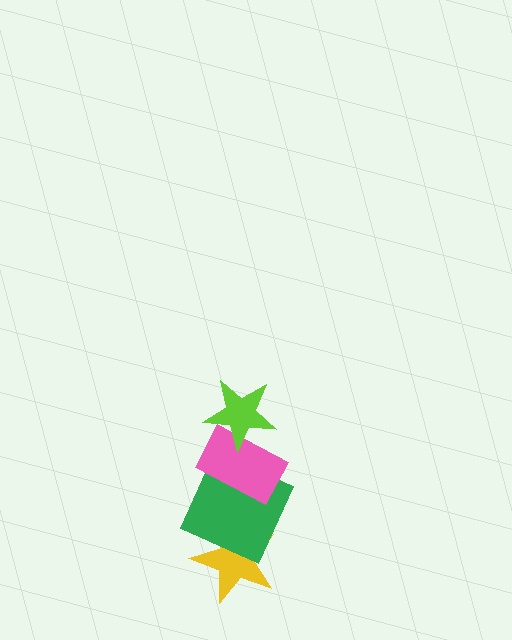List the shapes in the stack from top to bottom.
From top to bottom: the lime star, the pink rectangle, the green square, the yellow star.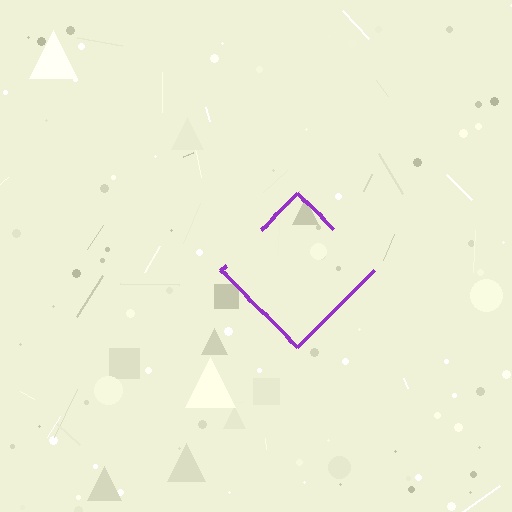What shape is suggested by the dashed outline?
The dashed outline suggests a diamond.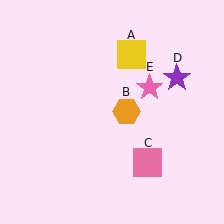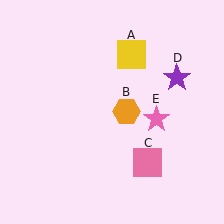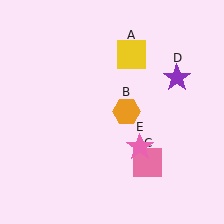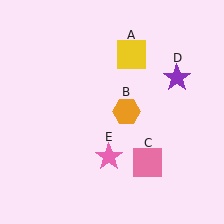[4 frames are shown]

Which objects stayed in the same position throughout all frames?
Yellow square (object A) and orange hexagon (object B) and pink square (object C) and purple star (object D) remained stationary.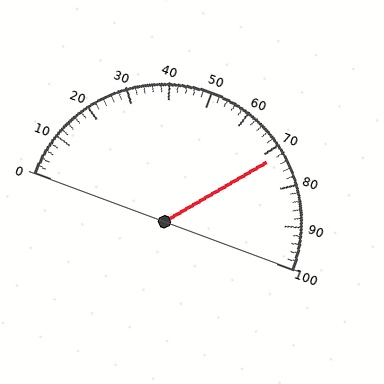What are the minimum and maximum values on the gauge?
The gauge ranges from 0 to 100.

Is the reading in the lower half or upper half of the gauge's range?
The reading is in the upper half of the range (0 to 100).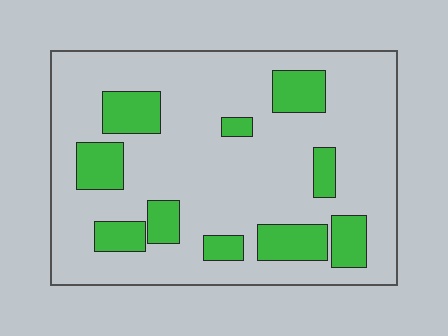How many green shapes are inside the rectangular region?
10.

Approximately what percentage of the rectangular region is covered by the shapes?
Approximately 20%.